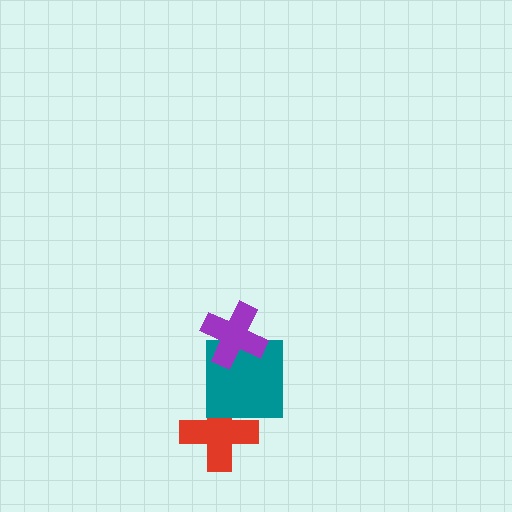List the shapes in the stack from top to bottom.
From top to bottom: the purple cross, the teal square, the red cross.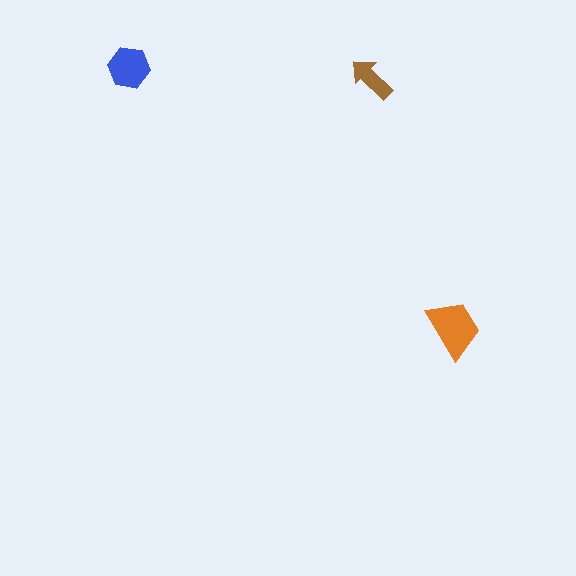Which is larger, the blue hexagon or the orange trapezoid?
The orange trapezoid.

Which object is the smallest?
The brown arrow.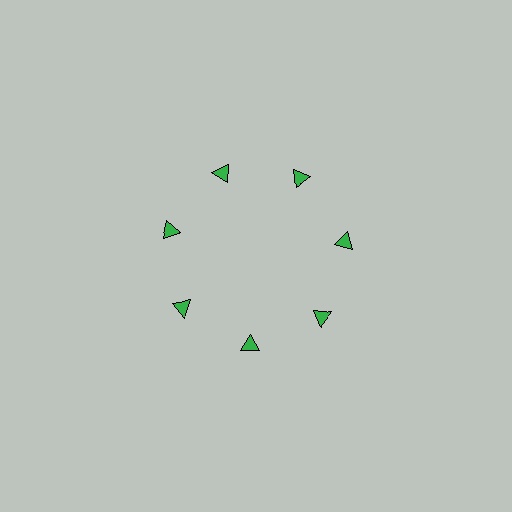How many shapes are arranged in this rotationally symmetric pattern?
There are 7 shapes, arranged in 7 groups of 1.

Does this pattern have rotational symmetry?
Yes, this pattern has 7-fold rotational symmetry. It looks the same after rotating 51 degrees around the center.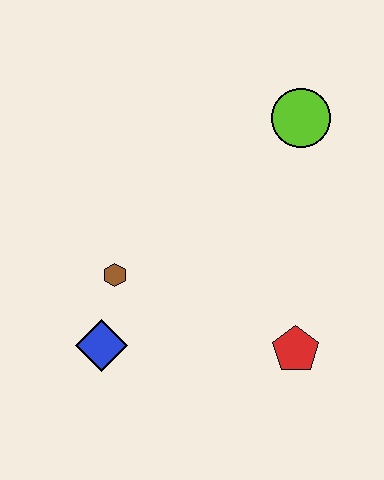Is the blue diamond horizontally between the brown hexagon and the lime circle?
No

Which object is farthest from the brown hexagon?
The lime circle is farthest from the brown hexagon.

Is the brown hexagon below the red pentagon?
No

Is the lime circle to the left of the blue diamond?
No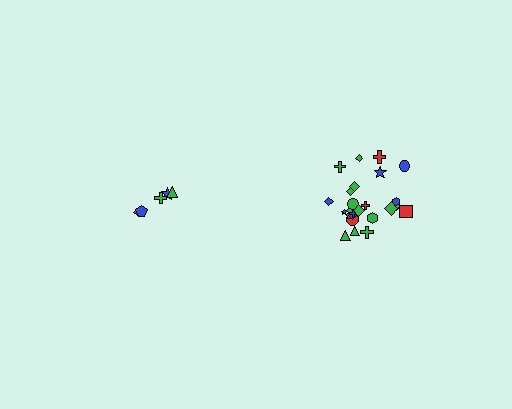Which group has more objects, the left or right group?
The right group.